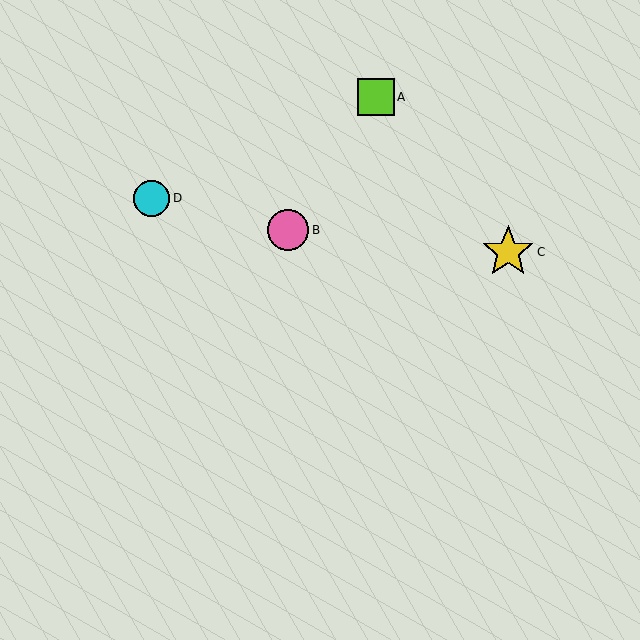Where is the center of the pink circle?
The center of the pink circle is at (288, 230).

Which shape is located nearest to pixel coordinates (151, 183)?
The cyan circle (labeled D) at (151, 198) is nearest to that location.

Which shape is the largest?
The yellow star (labeled C) is the largest.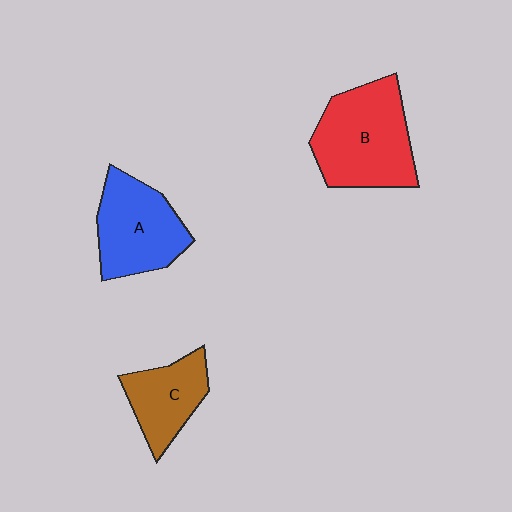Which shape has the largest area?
Shape B (red).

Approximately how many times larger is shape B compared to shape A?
Approximately 1.2 times.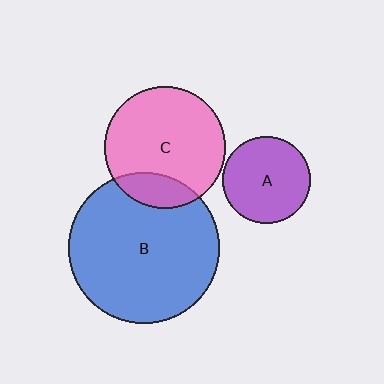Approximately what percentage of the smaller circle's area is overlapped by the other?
Approximately 20%.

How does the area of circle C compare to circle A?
Approximately 1.9 times.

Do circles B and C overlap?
Yes.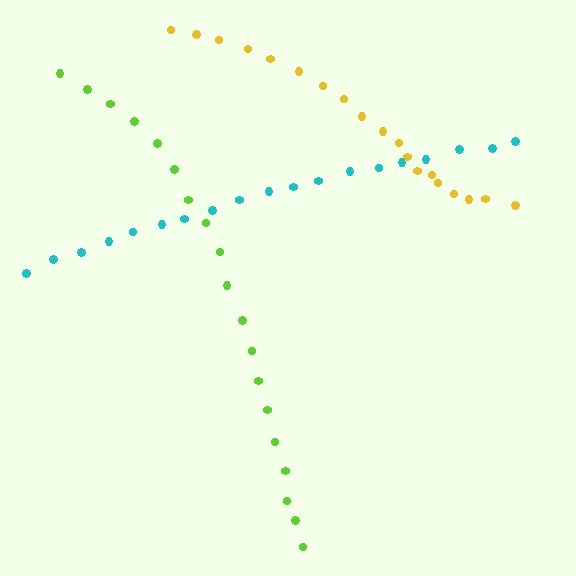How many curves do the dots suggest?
There are 3 distinct paths.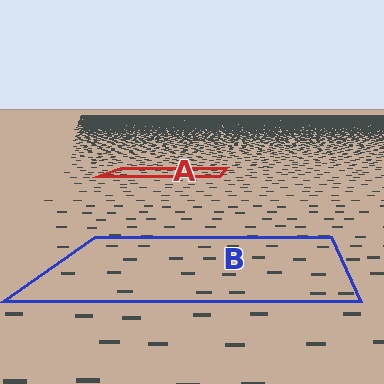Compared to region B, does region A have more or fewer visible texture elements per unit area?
Region A has more texture elements per unit area — they are packed more densely because it is farther away.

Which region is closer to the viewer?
Region B is closer. The texture elements there are larger and more spread out.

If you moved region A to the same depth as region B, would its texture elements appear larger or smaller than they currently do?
They would appear larger. At a closer depth, the same texture elements are projected at a bigger on-screen size.